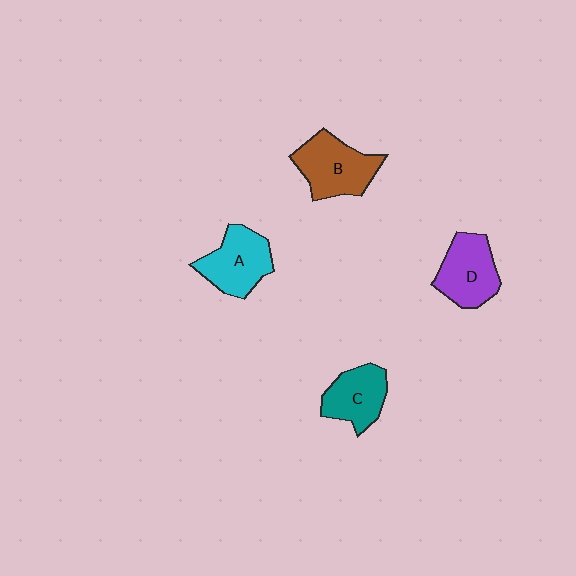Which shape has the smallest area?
Shape C (teal).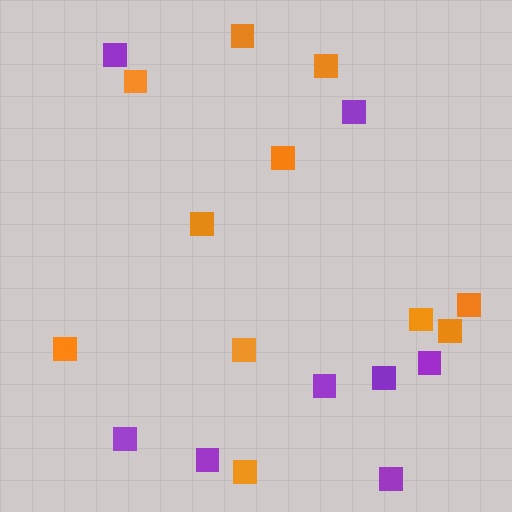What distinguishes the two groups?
There are 2 groups: one group of orange squares (11) and one group of purple squares (8).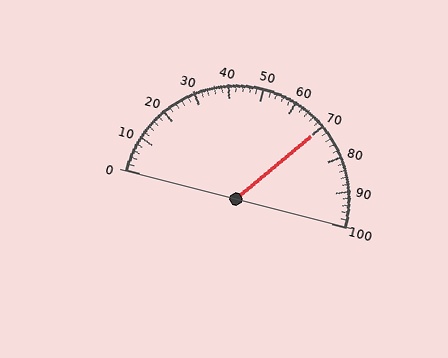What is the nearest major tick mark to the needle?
The nearest major tick mark is 70.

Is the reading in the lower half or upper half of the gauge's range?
The reading is in the upper half of the range (0 to 100).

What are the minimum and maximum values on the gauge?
The gauge ranges from 0 to 100.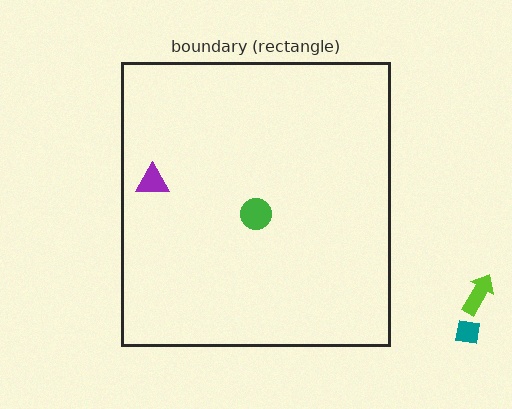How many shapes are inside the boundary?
2 inside, 2 outside.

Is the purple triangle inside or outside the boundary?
Inside.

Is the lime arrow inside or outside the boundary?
Outside.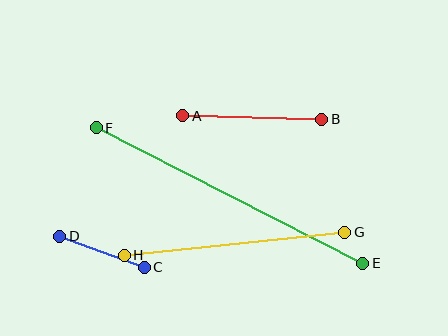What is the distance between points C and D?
The distance is approximately 90 pixels.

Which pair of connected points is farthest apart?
Points E and F are farthest apart.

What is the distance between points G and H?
The distance is approximately 222 pixels.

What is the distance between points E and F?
The distance is approximately 299 pixels.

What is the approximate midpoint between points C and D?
The midpoint is at approximately (102, 252) pixels.